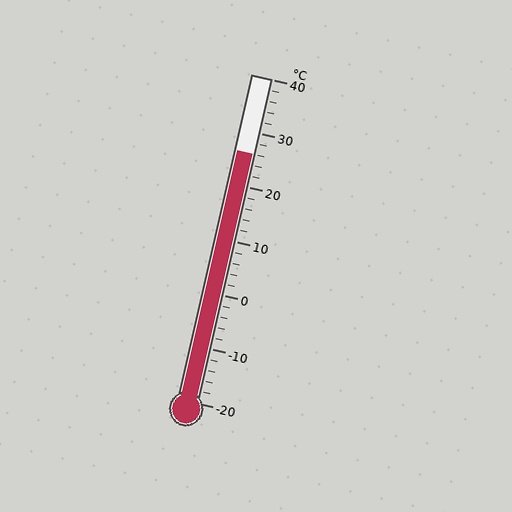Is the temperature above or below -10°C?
The temperature is above -10°C.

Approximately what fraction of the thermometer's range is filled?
The thermometer is filled to approximately 75% of its range.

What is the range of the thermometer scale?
The thermometer scale ranges from -20°C to 40°C.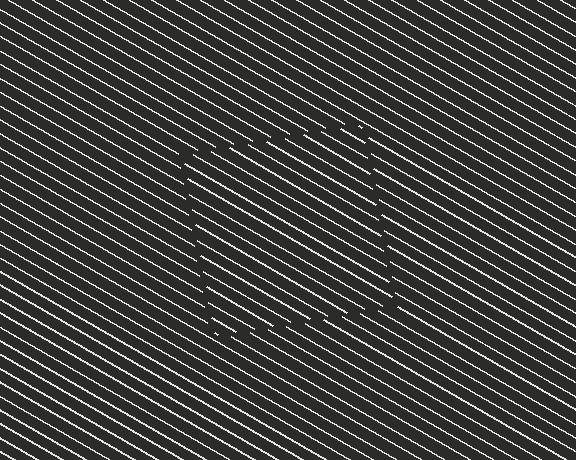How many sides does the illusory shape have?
4 sides — the line-ends trace a square.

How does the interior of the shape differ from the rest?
The interior of the shape contains the same grating, shifted by half a period — the contour is defined by the phase discontinuity where line-ends from the inner and outer gratings abut.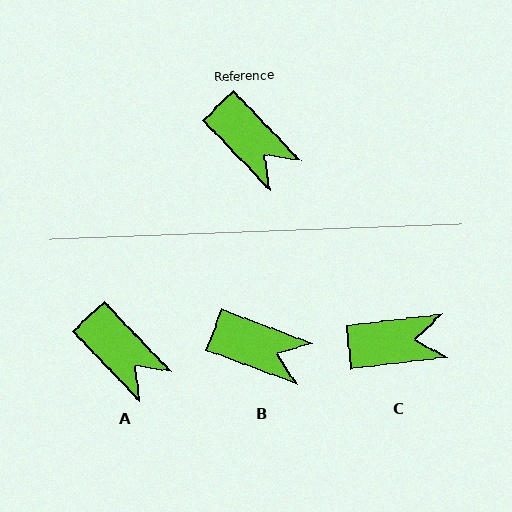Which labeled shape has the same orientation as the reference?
A.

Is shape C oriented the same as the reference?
No, it is off by about 53 degrees.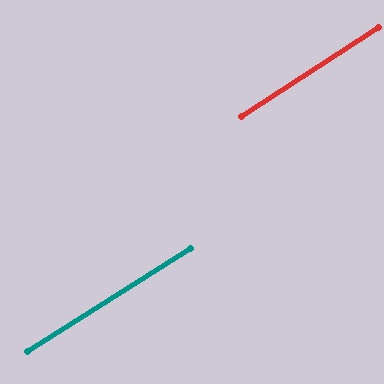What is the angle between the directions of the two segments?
Approximately 1 degree.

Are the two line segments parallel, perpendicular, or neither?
Parallel — their directions differ by only 0.7°.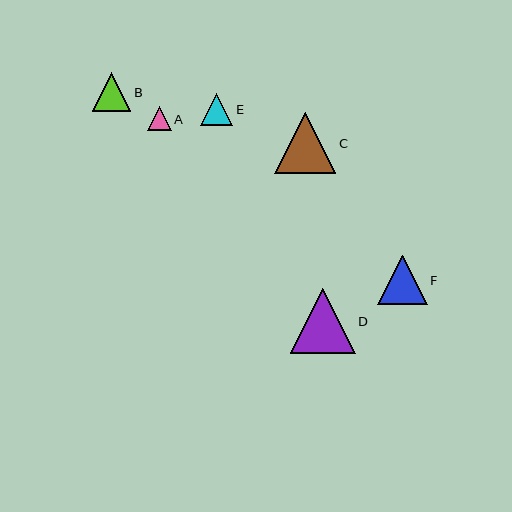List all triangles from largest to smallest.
From largest to smallest: D, C, F, B, E, A.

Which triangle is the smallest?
Triangle A is the smallest with a size of approximately 24 pixels.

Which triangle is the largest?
Triangle D is the largest with a size of approximately 65 pixels.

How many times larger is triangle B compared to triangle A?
Triangle B is approximately 1.6 times the size of triangle A.